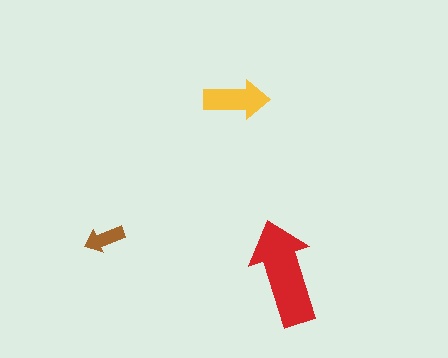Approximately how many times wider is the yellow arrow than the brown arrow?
About 1.5 times wider.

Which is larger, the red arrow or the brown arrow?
The red one.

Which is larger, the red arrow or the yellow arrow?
The red one.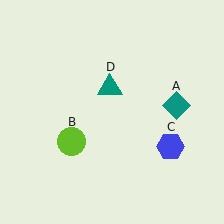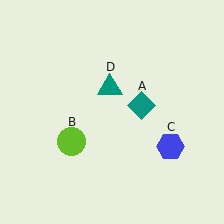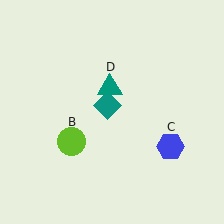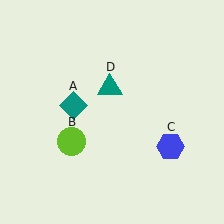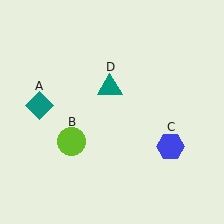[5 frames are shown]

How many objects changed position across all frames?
1 object changed position: teal diamond (object A).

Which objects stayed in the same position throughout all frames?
Lime circle (object B) and blue hexagon (object C) and teal triangle (object D) remained stationary.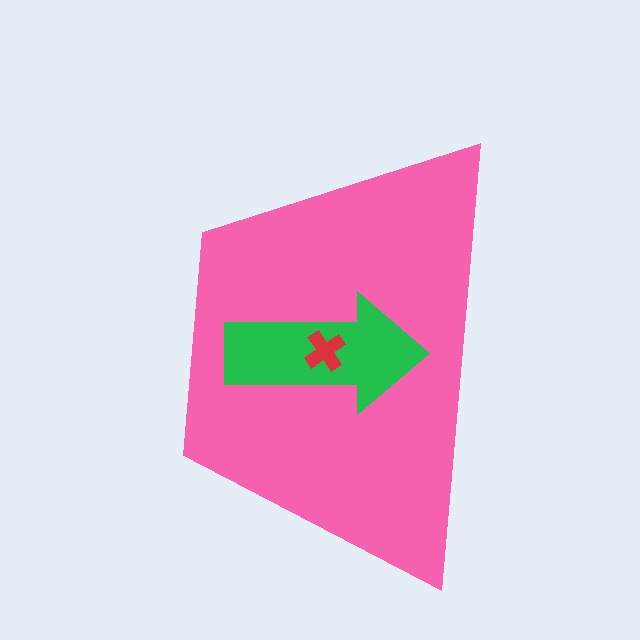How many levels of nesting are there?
3.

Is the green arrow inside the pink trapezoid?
Yes.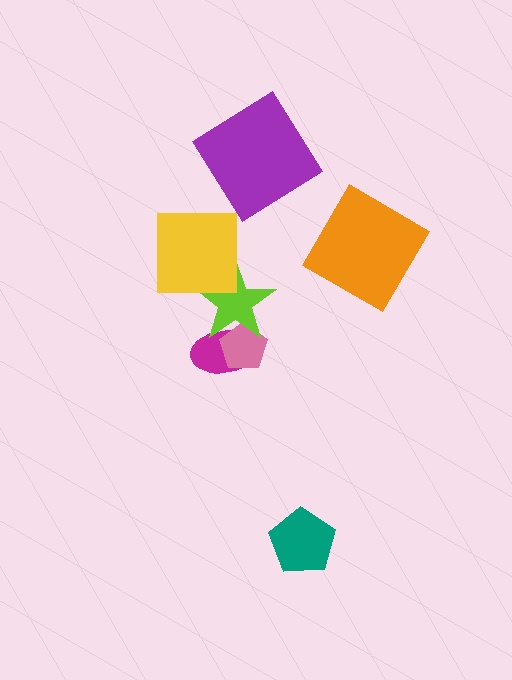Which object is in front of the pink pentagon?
The lime star is in front of the pink pentagon.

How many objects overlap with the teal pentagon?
0 objects overlap with the teal pentagon.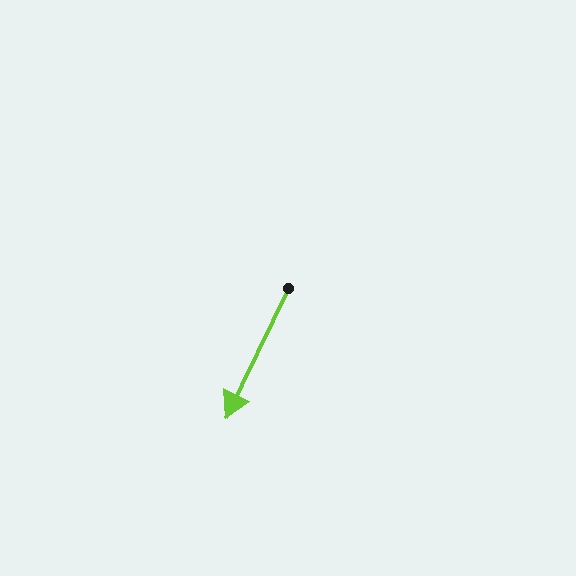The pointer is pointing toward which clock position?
Roughly 7 o'clock.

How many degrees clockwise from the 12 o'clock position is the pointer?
Approximately 206 degrees.